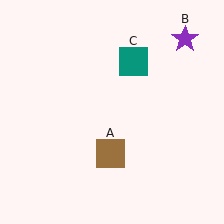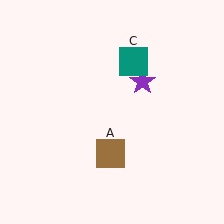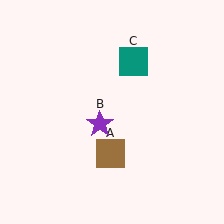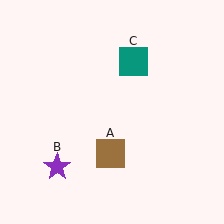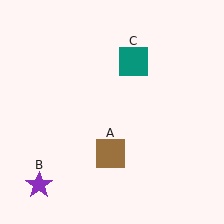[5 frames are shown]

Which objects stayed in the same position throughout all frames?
Brown square (object A) and teal square (object C) remained stationary.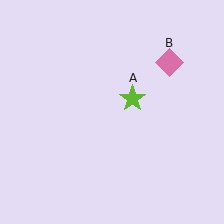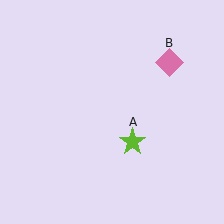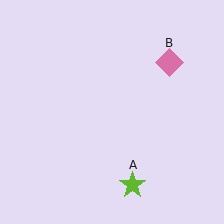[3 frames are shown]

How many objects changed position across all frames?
1 object changed position: lime star (object A).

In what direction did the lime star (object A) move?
The lime star (object A) moved down.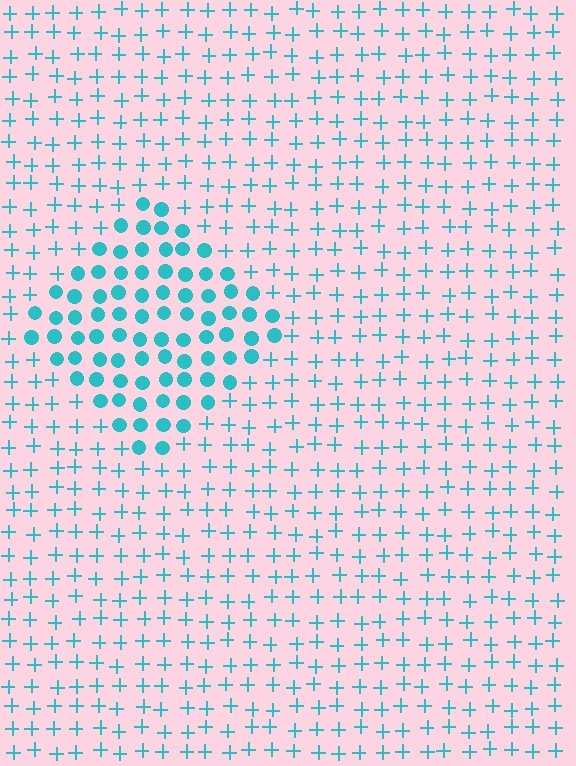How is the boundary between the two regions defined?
The boundary is defined by a change in element shape: circles inside vs. plus signs outside. All elements share the same color and spacing.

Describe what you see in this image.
The image is filled with small cyan elements arranged in a uniform grid. A diamond-shaped region contains circles, while the surrounding area contains plus signs. The boundary is defined purely by the change in element shape.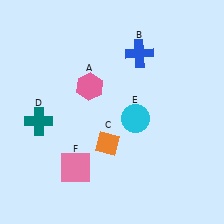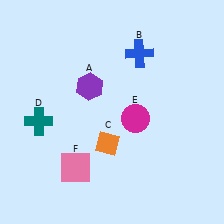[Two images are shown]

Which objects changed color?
A changed from pink to purple. E changed from cyan to magenta.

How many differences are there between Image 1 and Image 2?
There are 2 differences between the two images.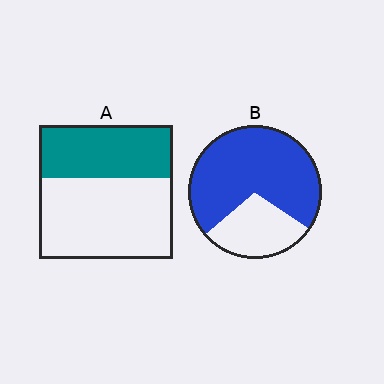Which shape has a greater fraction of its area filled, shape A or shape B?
Shape B.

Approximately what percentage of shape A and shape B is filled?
A is approximately 40% and B is approximately 70%.